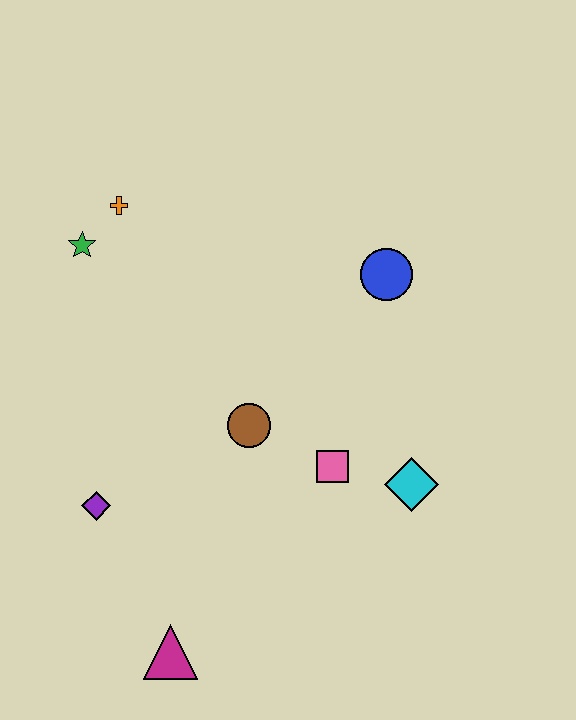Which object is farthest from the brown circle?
The orange cross is farthest from the brown circle.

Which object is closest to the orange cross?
The green star is closest to the orange cross.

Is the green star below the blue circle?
No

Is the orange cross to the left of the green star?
No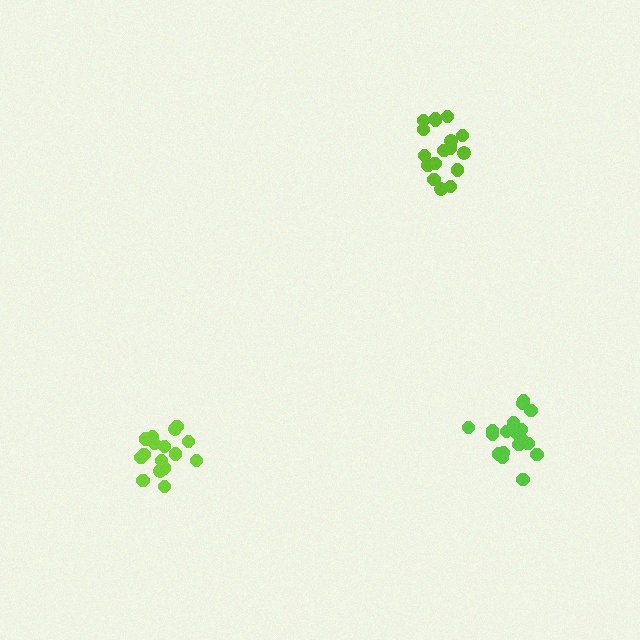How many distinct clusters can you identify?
There are 3 distinct clusters.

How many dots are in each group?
Group 1: 20 dots, Group 2: 17 dots, Group 3: 16 dots (53 total).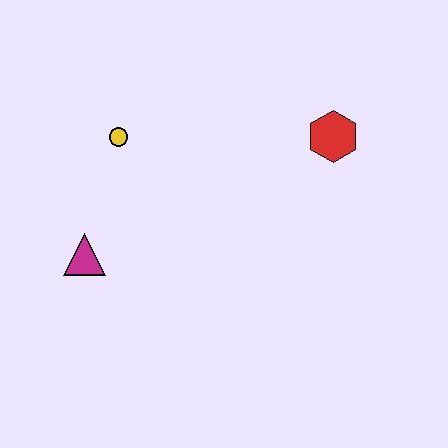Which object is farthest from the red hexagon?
The magenta triangle is farthest from the red hexagon.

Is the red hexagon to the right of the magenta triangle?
Yes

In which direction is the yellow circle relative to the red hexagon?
The yellow circle is to the left of the red hexagon.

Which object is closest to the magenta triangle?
The yellow circle is closest to the magenta triangle.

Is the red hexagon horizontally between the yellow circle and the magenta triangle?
No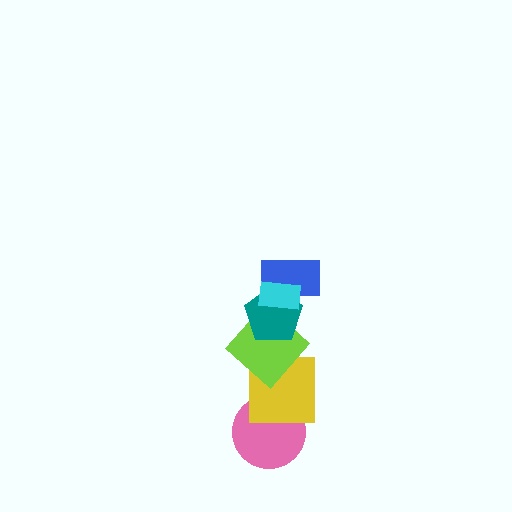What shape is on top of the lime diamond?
The teal pentagon is on top of the lime diamond.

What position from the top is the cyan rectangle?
The cyan rectangle is 1st from the top.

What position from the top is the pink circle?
The pink circle is 6th from the top.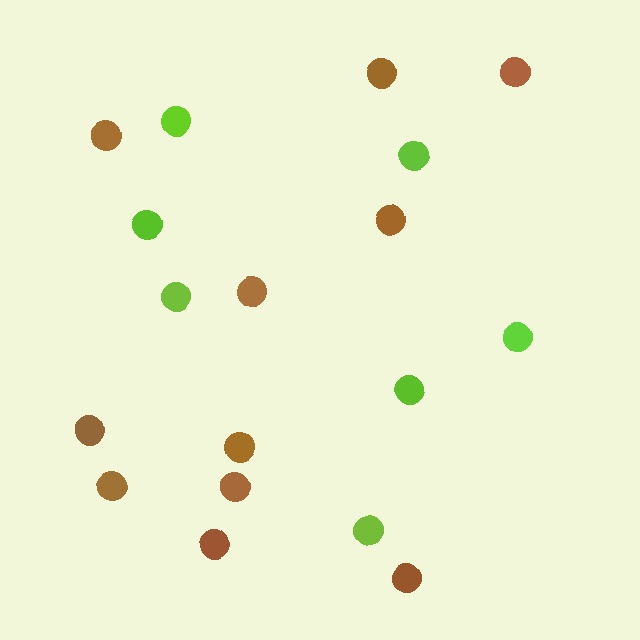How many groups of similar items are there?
There are 2 groups: one group of brown circles (11) and one group of lime circles (7).